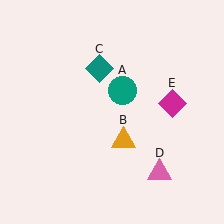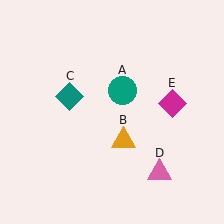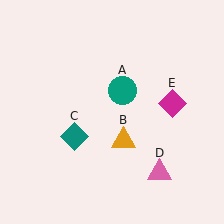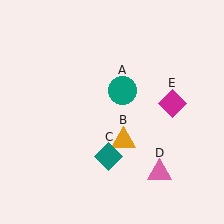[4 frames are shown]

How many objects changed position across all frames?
1 object changed position: teal diamond (object C).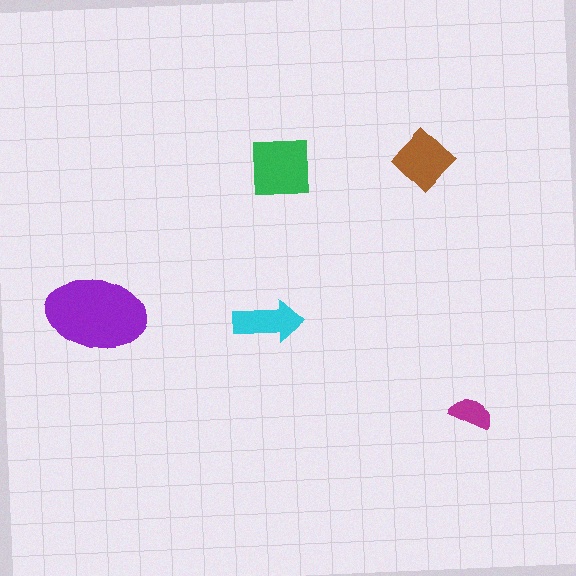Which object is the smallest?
The magenta semicircle.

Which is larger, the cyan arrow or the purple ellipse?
The purple ellipse.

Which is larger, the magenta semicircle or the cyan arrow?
The cyan arrow.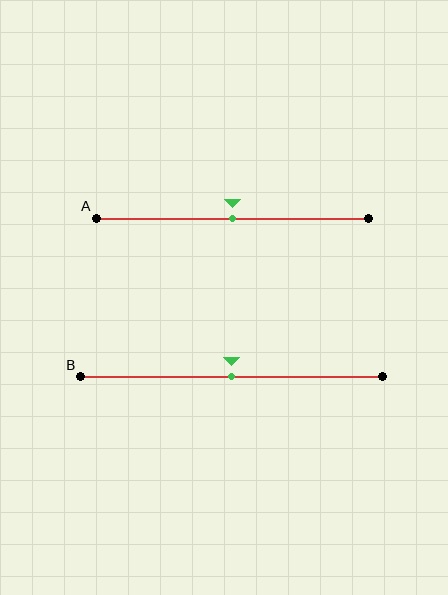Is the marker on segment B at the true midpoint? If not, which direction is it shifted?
Yes, the marker on segment B is at the true midpoint.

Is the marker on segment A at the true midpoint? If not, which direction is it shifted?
Yes, the marker on segment A is at the true midpoint.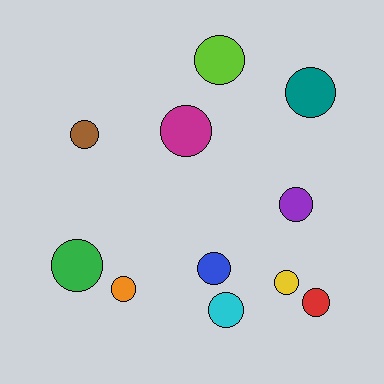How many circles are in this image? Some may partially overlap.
There are 11 circles.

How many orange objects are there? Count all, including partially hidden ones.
There is 1 orange object.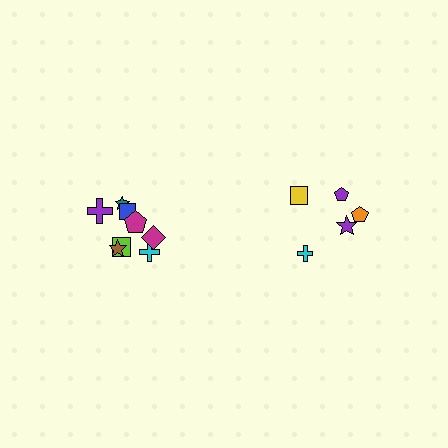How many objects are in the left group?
There are 8 objects.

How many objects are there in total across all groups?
There are 13 objects.